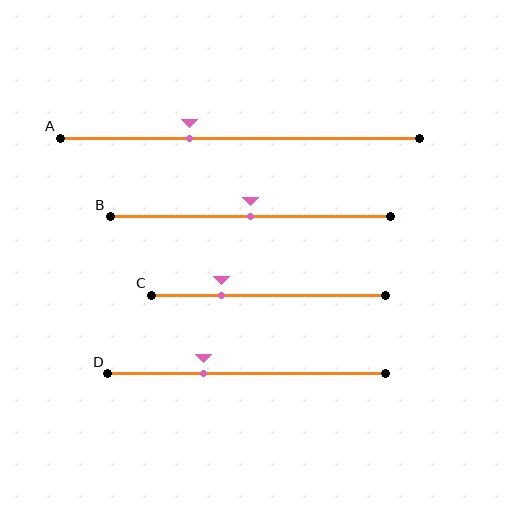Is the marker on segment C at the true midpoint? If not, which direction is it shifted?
No, the marker on segment C is shifted to the left by about 20% of the segment length.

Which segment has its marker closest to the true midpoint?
Segment B has its marker closest to the true midpoint.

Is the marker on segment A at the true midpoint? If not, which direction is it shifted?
No, the marker on segment A is shifted to the left by about 14% of the segment length.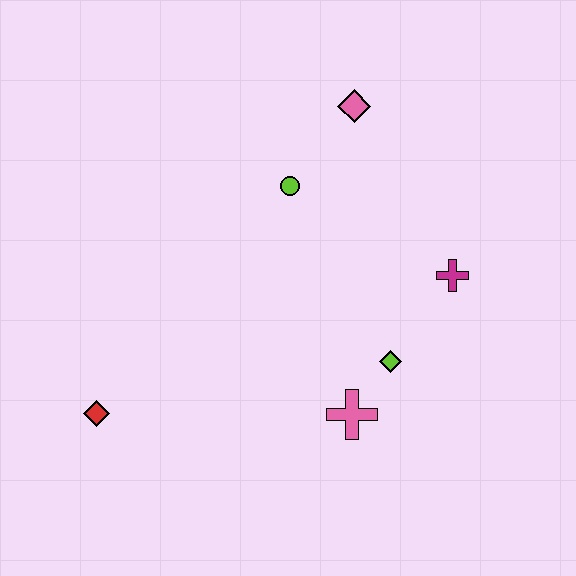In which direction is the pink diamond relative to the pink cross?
The pink diamond is above the pink cross.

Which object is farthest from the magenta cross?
The red diamond is farthest from the magenta cross.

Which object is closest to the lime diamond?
The pink cross is closest to the lime diamond.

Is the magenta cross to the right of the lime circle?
Yes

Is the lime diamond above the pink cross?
Yes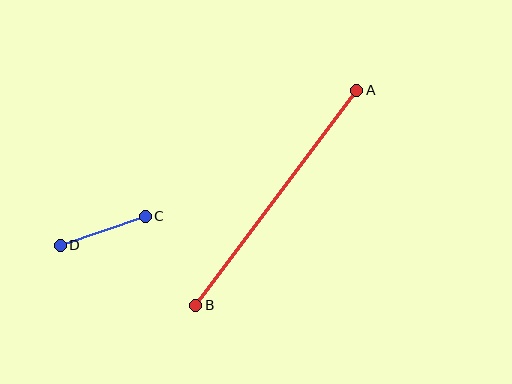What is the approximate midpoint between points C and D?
The midpoint is at approximately (103, 231) pixels.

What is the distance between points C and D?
The distance is approximately 90 pixels.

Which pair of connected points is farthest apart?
Points A and B are farthest apart.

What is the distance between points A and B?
The distance is approximately 268 pixels.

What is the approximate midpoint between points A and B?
The midpoint is at approximately (276, 198) pixels.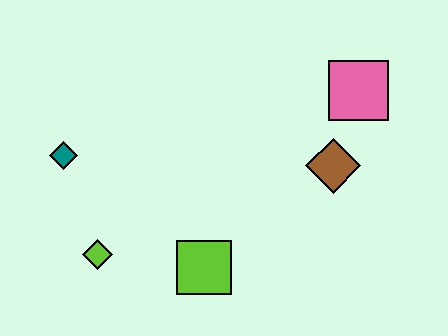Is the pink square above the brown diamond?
Yes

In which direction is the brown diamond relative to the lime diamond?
The brown diamond is to the right of the lime diamond.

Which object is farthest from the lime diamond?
The pink square is farthest from the lime diamond.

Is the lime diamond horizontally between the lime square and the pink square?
No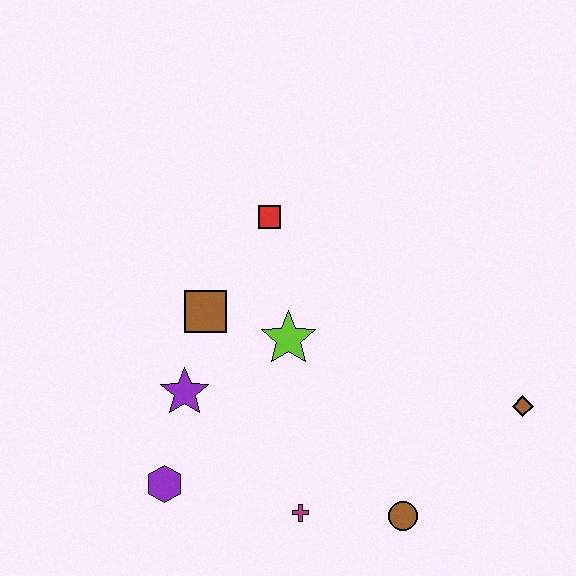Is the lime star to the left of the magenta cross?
Yes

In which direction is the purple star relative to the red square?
The purple star is below the red square.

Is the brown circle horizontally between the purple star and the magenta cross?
No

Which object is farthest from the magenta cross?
The red square is farthest from the magenta cross.